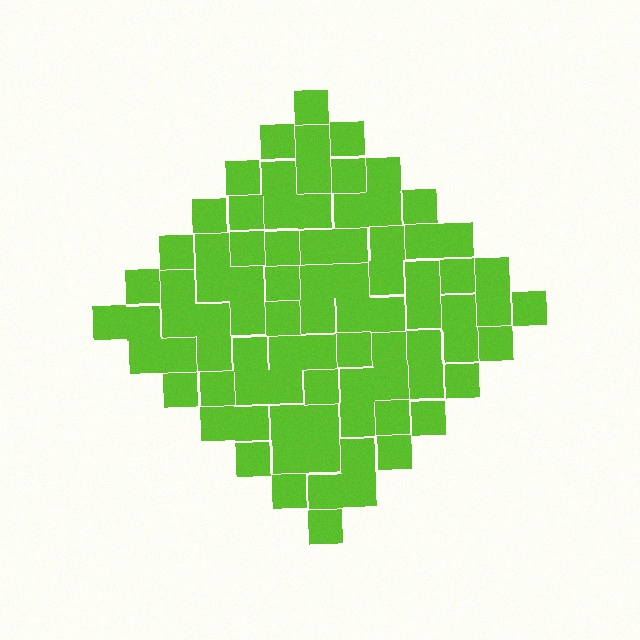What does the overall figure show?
The overall figure shows a diamond.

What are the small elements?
The small elements are squares.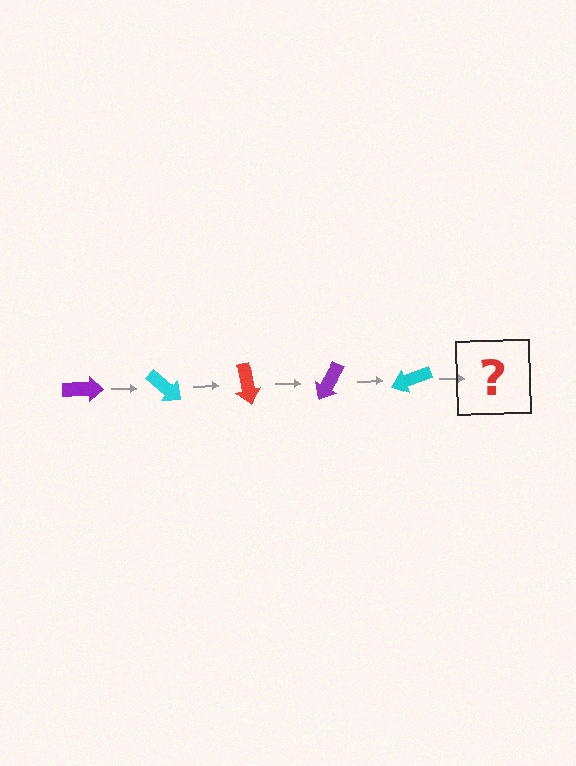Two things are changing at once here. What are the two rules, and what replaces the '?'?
The two rules are that it rotates 40 degrees each step and the color cycles through purple, cyan, and red. The '?' should be a red arrow, rotated 200 degrees from the start.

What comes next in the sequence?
The next element should be a red arrow, rotated 200 degrees from the start.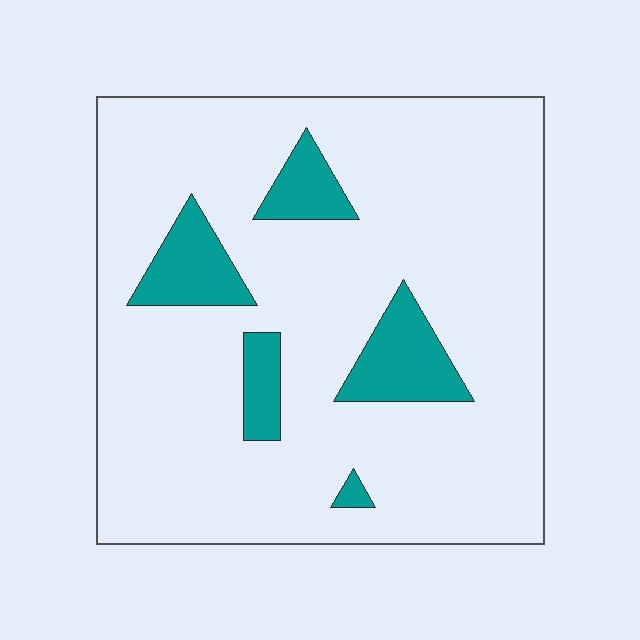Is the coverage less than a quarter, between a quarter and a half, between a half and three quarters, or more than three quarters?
Less than a quarter.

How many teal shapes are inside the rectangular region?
5.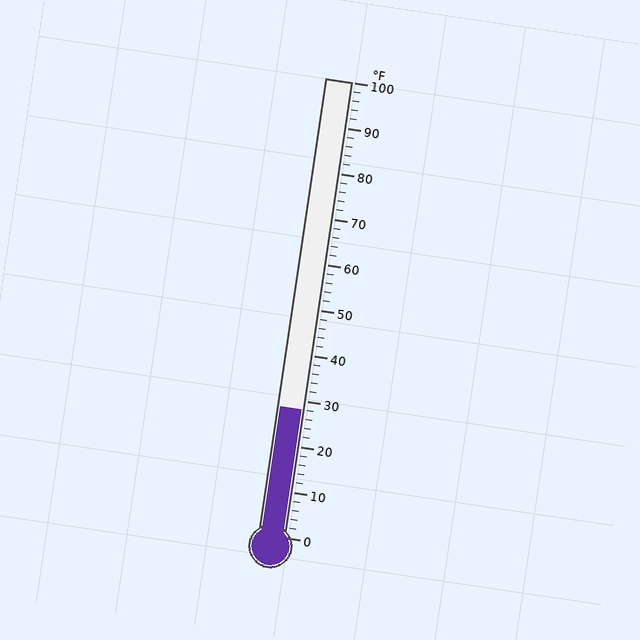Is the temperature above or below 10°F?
The temperature is above 10°F.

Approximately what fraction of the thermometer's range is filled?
The thermometer is filled to approximately 30% of its range.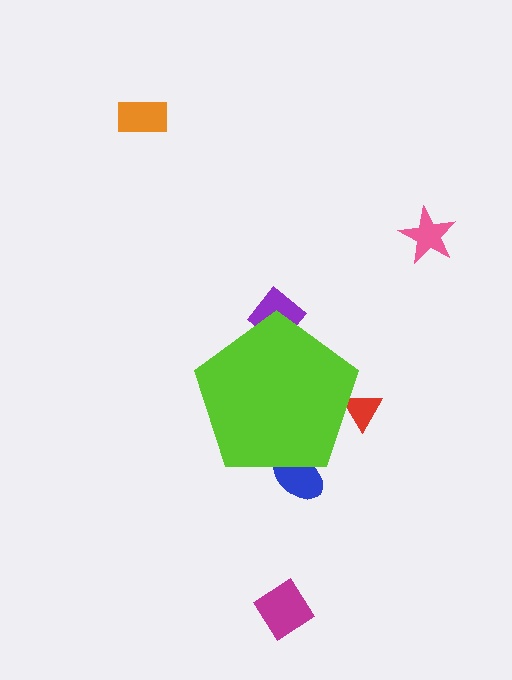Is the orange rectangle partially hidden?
No, the orange rectangle is fully visible.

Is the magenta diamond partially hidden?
No, the magenta diamond is fully visible.